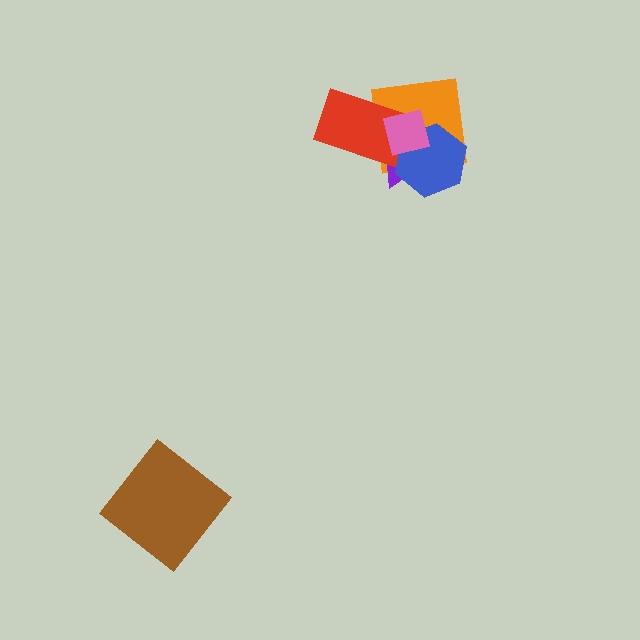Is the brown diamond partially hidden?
No, no other shape covers it.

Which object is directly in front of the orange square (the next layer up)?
The purple triangle is directly in front of the orange square.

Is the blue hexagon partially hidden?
Yes, it is partially covered by another shape.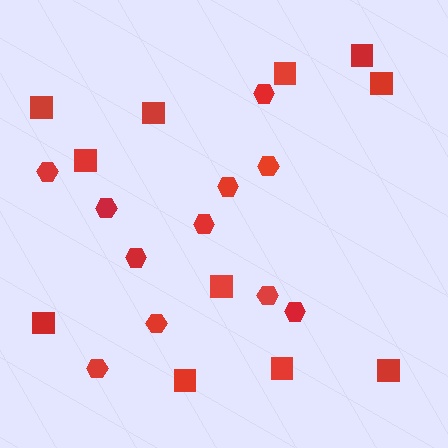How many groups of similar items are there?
There are 2 groups: one group of hexagons (11) and one group of squares (11).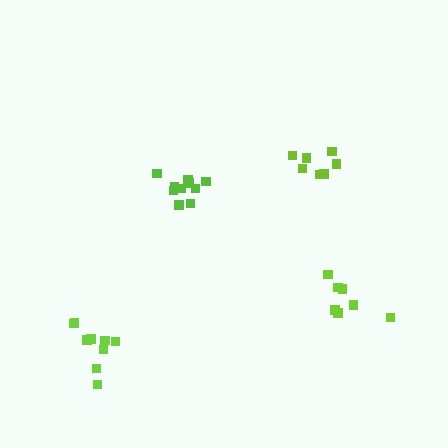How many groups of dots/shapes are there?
There are 4 groups.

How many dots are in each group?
Group 1: 9 dots, Group 2: 8 dots, Group 3: 11 dots, Group 4: 7 dots (35 total).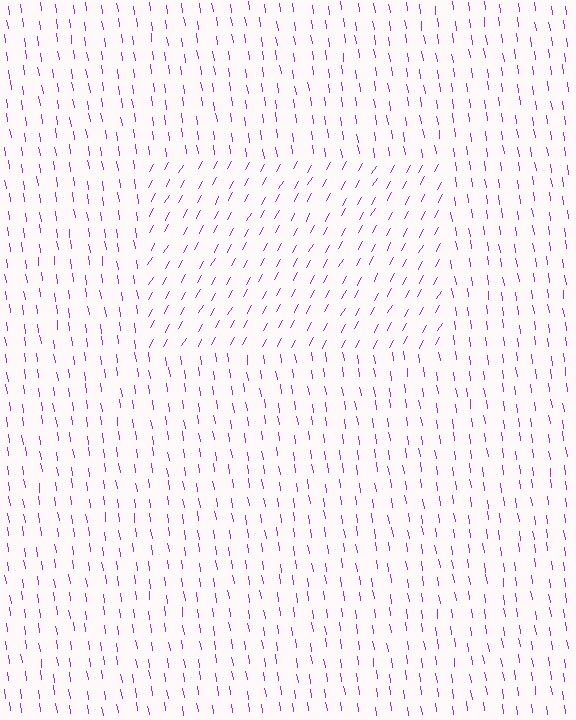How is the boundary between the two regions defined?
The boundary is defined purely by a change in line orientation (approximately 38 degrees difference). All lines are the same color and thickness.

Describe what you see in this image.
The image is filled with small purple line segments. A rectangle region in the image has lines oriented differently from the surrounding lines, creating a visible texture boundary.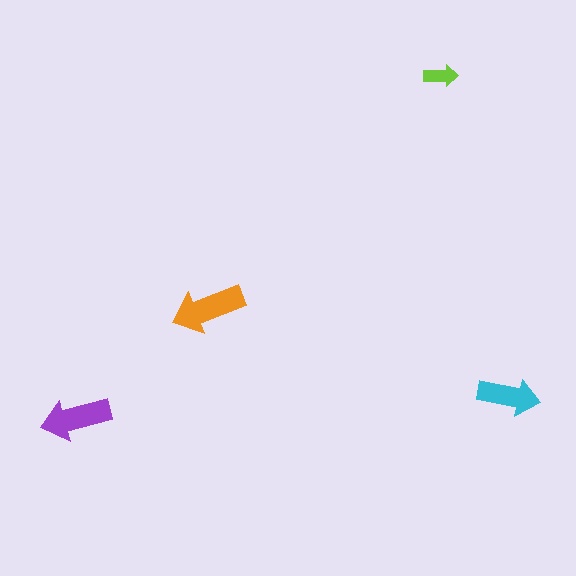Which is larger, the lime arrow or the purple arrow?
The purple one.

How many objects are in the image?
There are 4 objects in the image.